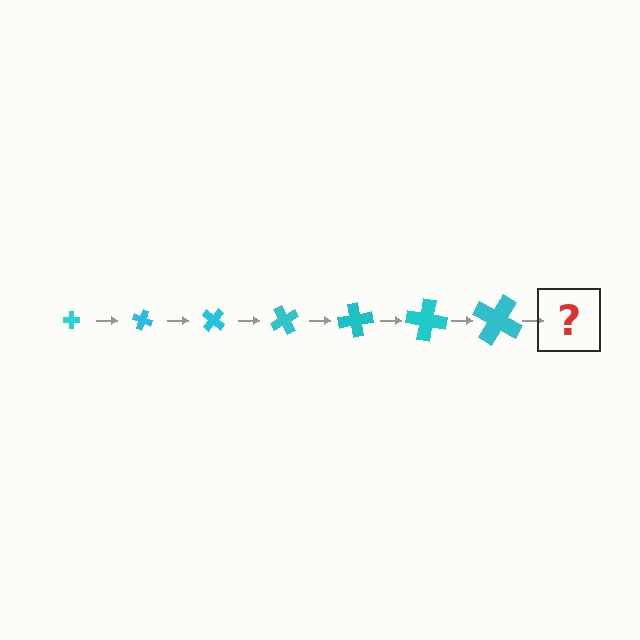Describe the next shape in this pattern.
It should be a cross, larger than the previous one and rotated 140 degrees from the start.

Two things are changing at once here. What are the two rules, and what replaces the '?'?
The two rules are that the cross grows larger each step and it rotates 20 degrees each step. The '?' should be a cross, larger than the previous one and rotated 140 degrees from the start.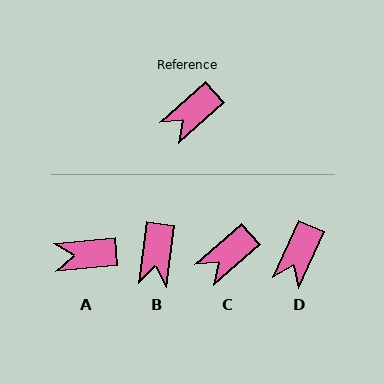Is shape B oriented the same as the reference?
No, it is off by about 41 degrees.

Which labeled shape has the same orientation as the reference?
C.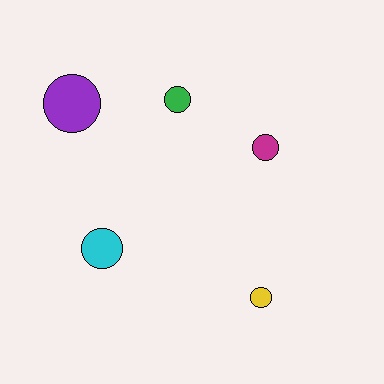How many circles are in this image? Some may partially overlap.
There are 5 circles.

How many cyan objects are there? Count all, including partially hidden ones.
There is 1 cyan object.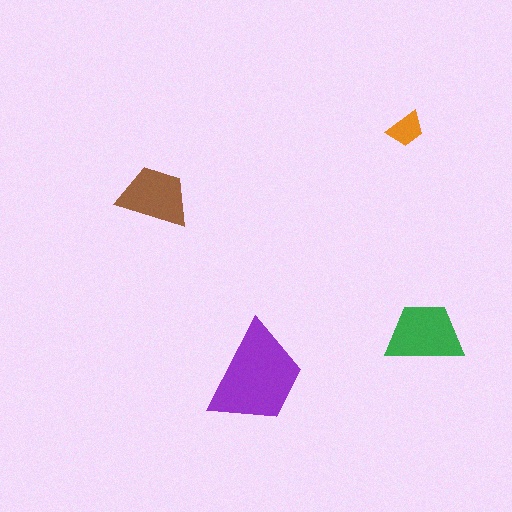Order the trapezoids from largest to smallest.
the purple one, the green one, the brown one, the orange one.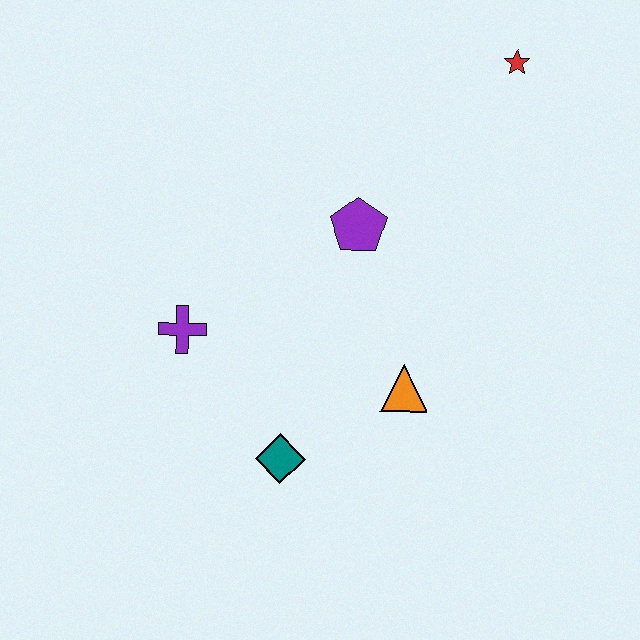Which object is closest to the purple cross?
The teal diamond is closest to the purple cross.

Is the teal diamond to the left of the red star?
Yes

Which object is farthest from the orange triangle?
The red star is farthest from the orange triangle.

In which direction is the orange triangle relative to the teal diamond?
The orange triangle is to the right of the teal diamond.